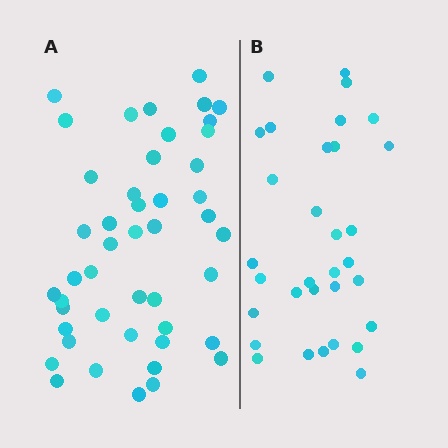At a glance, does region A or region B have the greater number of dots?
Region A (the left region) has more dots.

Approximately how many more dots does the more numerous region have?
Region A has approximately 15 more dots than region B.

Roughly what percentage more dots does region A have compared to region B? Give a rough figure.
About 45% more.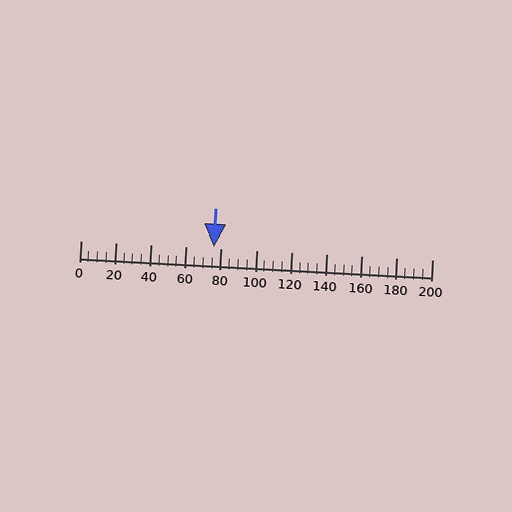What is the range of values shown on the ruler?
The ruler shows values from 0 to 200.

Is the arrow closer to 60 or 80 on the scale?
The arrow is closer to 80.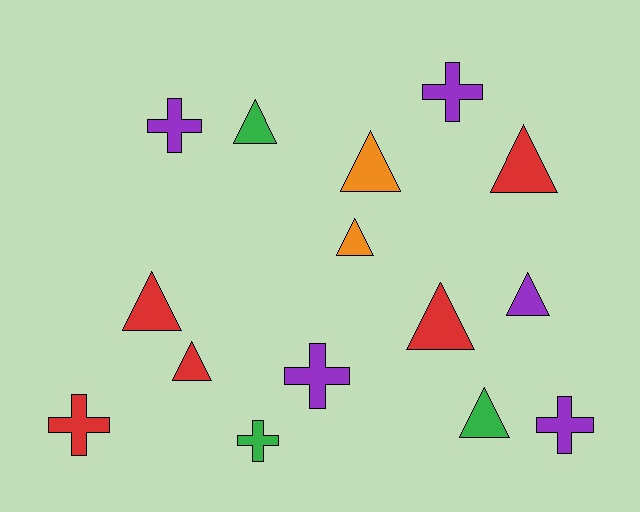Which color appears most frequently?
Red, with 5 objects.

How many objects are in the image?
There are 15 objects.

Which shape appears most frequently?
Triangle, with 9 objects.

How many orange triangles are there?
There are 2 orange triangles.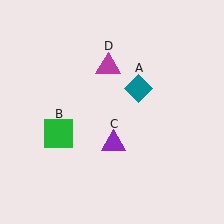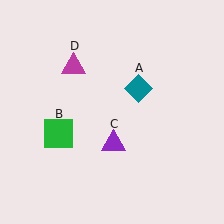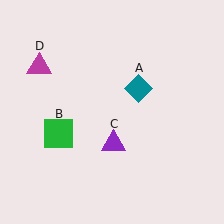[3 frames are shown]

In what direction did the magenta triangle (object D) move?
The magenta triangle (object D) moved left.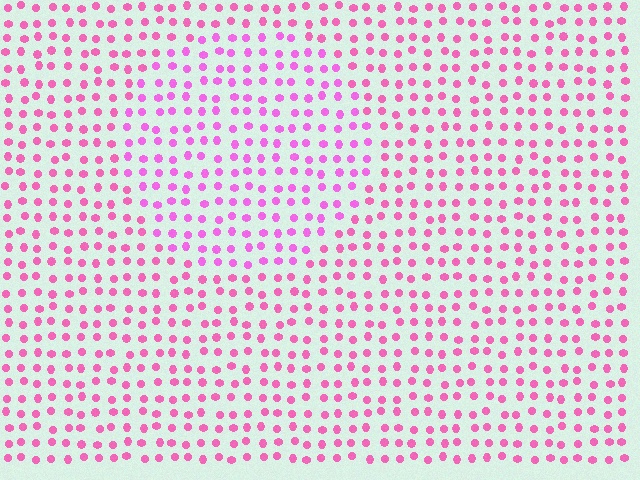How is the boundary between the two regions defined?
The boundary is defined purely by a slight shift in hue (about 21 degrees). Spacing, size, and orientation are identical on both sides.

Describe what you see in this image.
The image is filled with small pink elements in a uniform arrangement. A circle-shaped region is visible where the elements are tinted to a slightly different hue, forming a subtle color boundary.